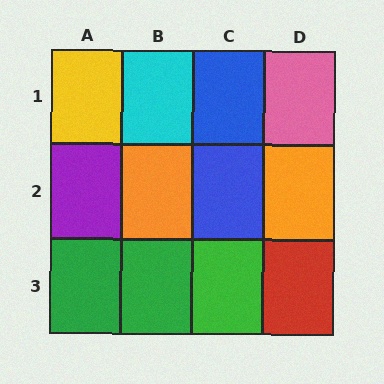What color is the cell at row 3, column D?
Red.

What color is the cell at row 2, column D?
Orange.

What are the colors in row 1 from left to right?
Yellow, cyan, blue, pink.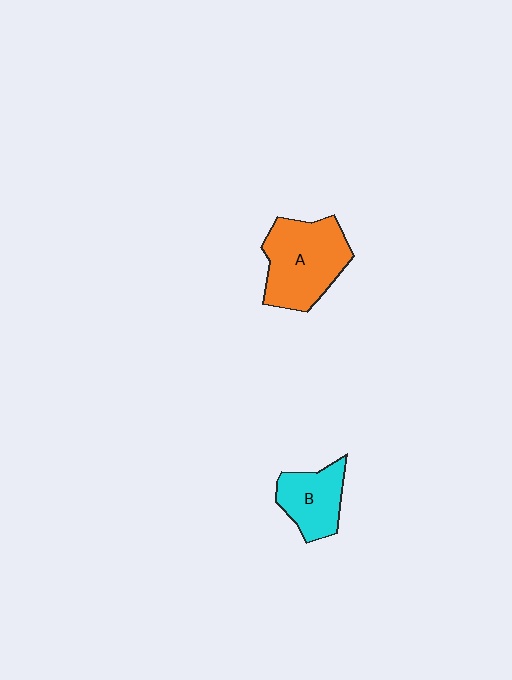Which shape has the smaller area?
Shape B (cyan).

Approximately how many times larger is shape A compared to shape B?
Approximately 1.6 times.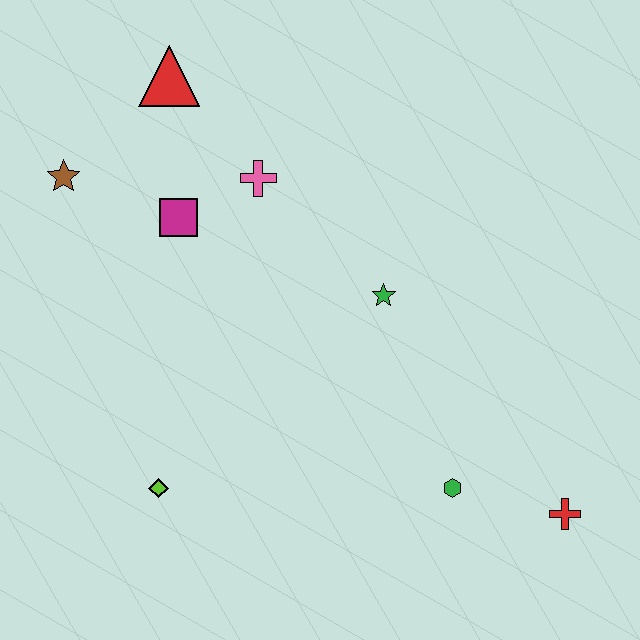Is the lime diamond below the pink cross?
Yes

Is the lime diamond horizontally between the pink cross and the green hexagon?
No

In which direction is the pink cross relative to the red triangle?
The pink cross is below the red triangle.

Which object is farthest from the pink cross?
The red cross is farthest from the pink cross.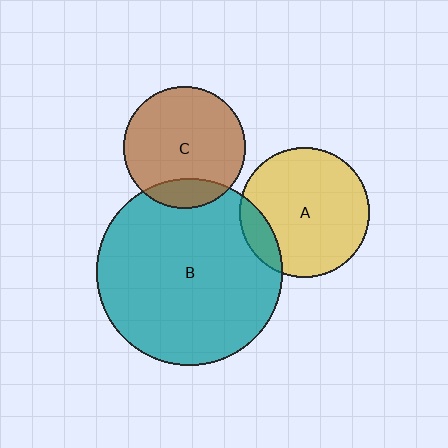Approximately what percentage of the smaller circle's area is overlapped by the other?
Approximately 15%.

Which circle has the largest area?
Circle B (teal).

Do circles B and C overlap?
Yes.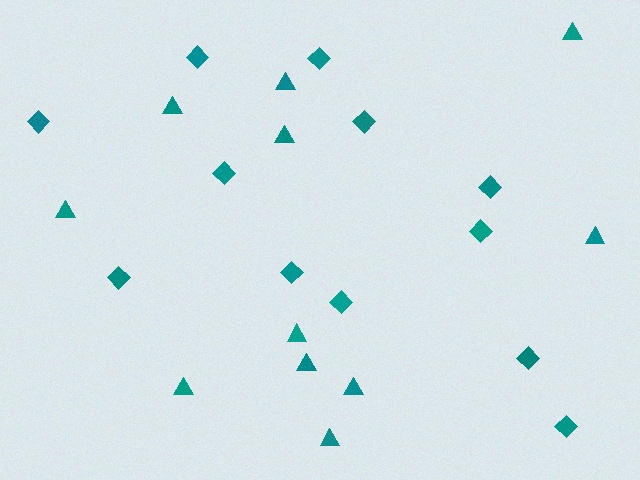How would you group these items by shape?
There are 2 groups: one group of triangles (11) and one group of diamonds (12).